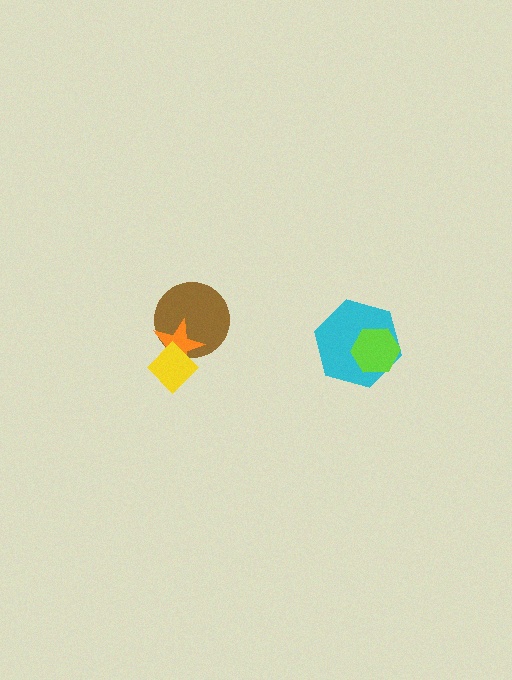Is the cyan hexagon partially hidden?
Yes, it is partially covered by another shape.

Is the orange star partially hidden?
Yes, it is partially covered by another shape.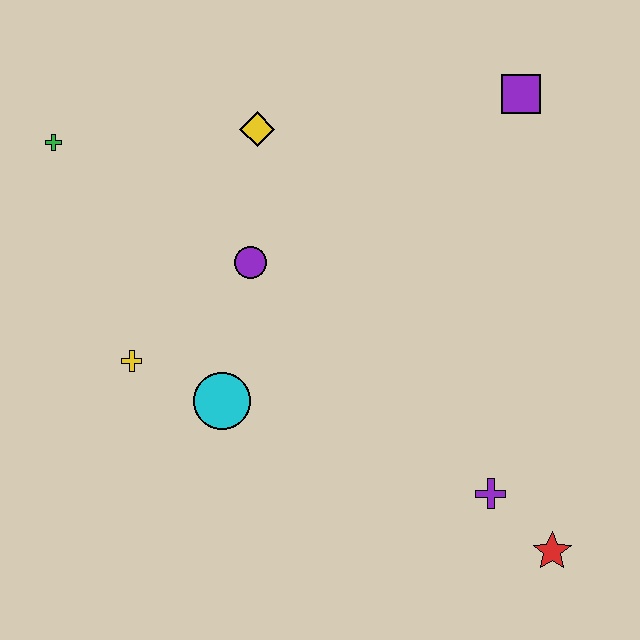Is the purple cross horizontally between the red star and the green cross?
Yes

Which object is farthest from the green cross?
The red star is farthest from the green cross.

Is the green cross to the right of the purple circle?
No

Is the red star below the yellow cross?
Yes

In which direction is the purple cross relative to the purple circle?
The purple cross is to the right of the purple circle.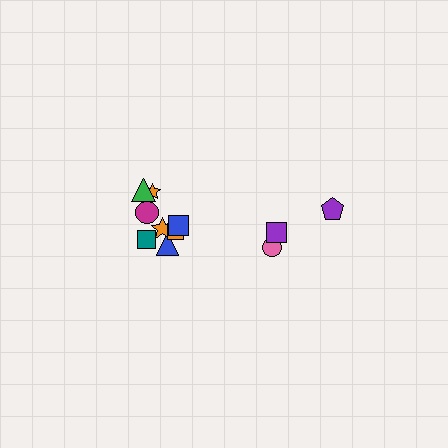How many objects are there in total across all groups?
There are 11 objects.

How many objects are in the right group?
There are 3 objects.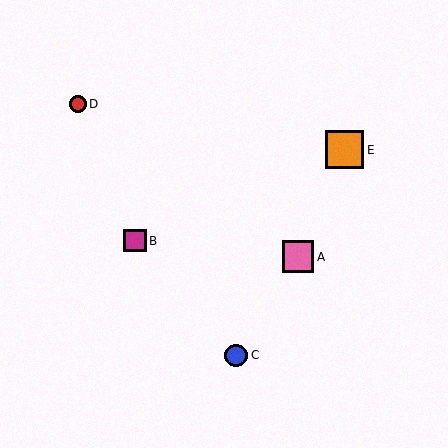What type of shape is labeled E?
Shape E is an orange square.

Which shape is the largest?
The orange square (labeled E) is the largest.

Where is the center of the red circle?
The center of the red circle is at (78, 104).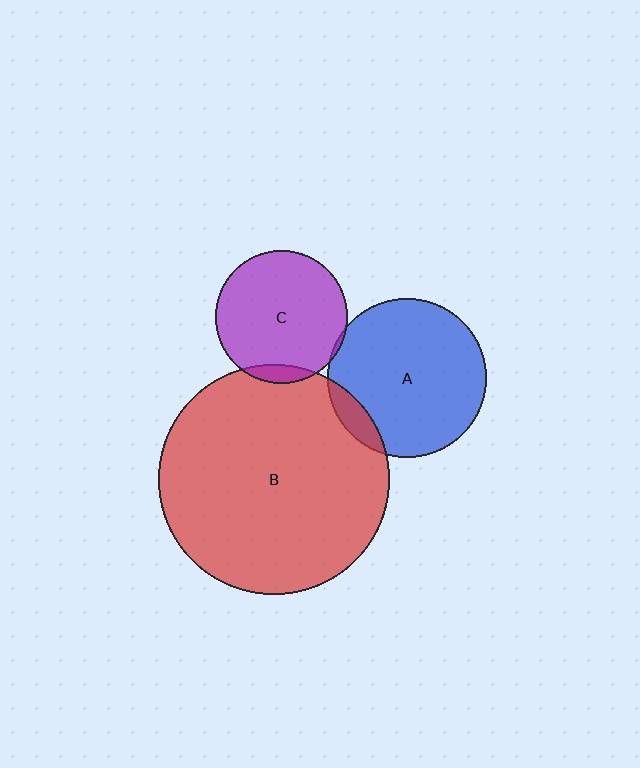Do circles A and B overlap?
Yes.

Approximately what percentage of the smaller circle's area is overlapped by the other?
Approximately 10%.